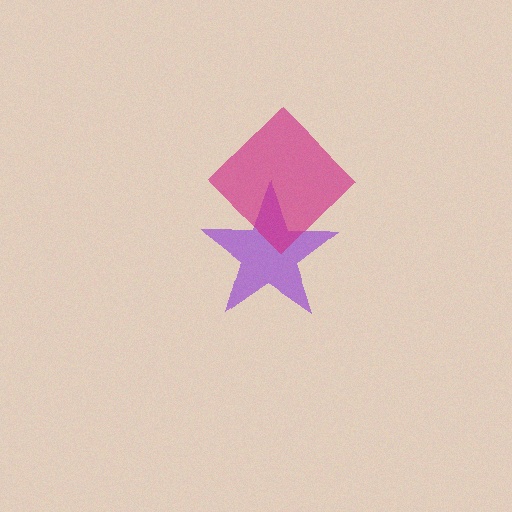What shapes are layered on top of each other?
The layered shapes are: a purple star, a magenta diamond.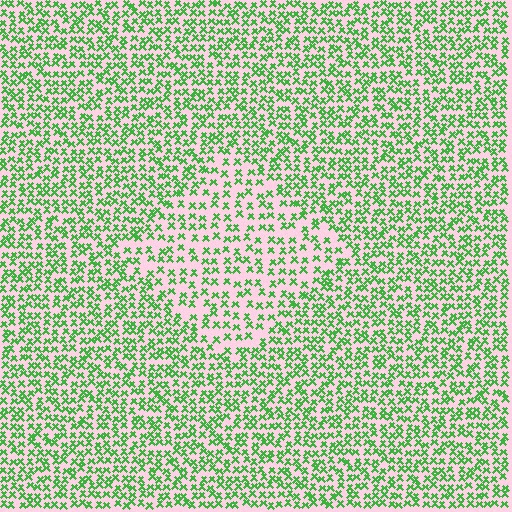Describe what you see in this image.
The image contains small green elements arranged at two different densities. A diamond-shaped region is visible where the elements are less densely packed than the surrounding area.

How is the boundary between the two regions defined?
The boundary is defined by a change in element density (approximately 1.7x ratio). All elements are the same color, size, and shape.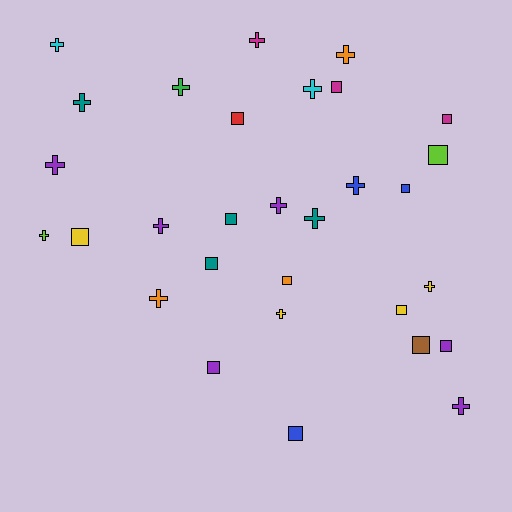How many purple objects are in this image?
There are 6 purple objects.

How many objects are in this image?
There are 30 objects.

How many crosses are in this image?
There are 16 crosses.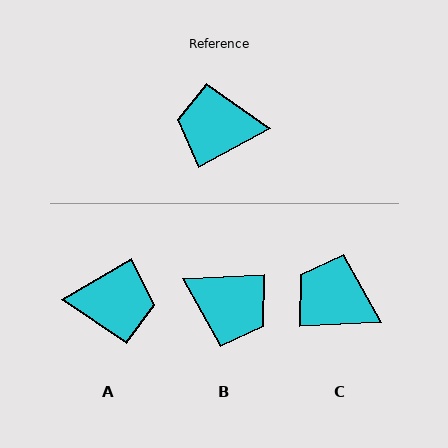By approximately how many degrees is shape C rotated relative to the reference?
Approximately 26 degrees clockwise.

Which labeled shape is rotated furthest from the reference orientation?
A, about 178 degrees away.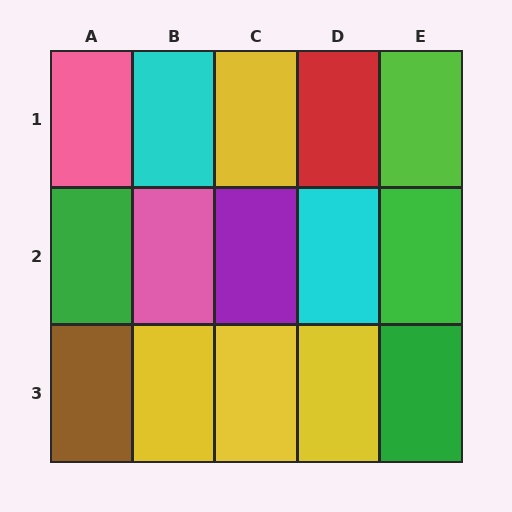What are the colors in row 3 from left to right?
Brown, yellow, yellow, yellow, green.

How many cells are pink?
2 cells are pink.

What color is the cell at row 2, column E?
Green.